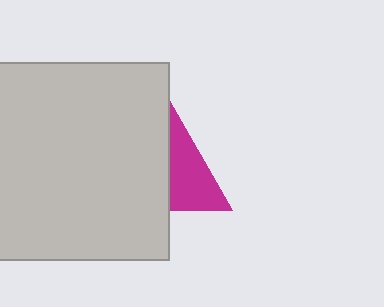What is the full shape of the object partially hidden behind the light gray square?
The partially hidden object is a magenta triangle.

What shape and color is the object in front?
The object in front is a light gray square.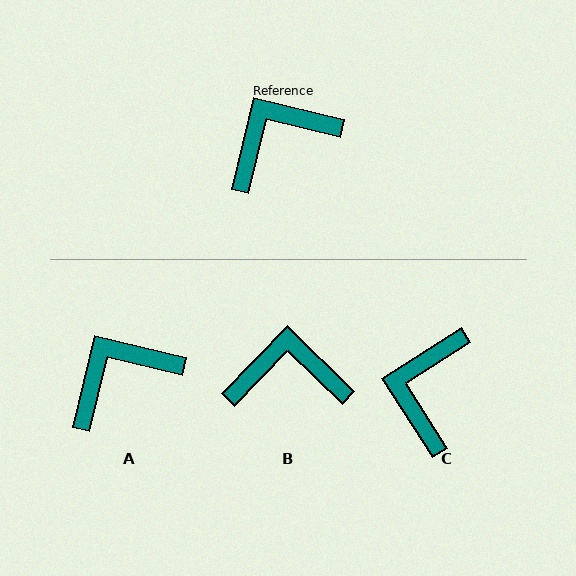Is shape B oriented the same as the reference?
No, it is off by about 31 degrees.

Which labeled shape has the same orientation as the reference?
A.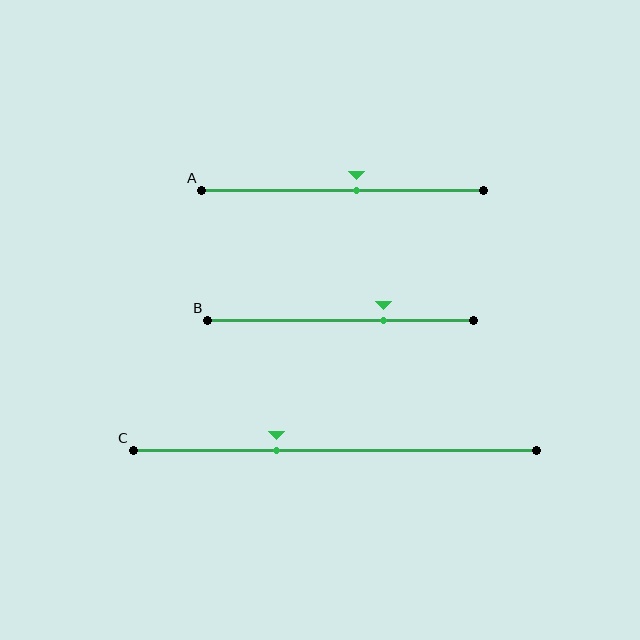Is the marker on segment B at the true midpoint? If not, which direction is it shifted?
No, the marker on segment B is shifted to the right by about 16% of the segment length.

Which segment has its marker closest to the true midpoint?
Segment A has its marker closest to the true midpoint.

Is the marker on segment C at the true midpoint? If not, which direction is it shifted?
No, the marker on segment C is shifted to the left by about 14% of the segment length.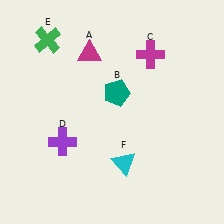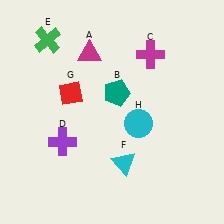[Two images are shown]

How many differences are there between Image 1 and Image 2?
There are 2 differences between the two images.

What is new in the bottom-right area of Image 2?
A cyan circle (H) was added in the bottom-right area of Image 2.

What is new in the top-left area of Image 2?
A red diamond (G) was added in the top-left area of Image 2.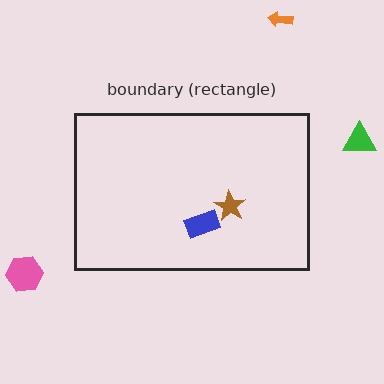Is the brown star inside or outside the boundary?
Inside.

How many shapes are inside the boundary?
2 inside, 3 outside.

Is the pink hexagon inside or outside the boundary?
Outside.